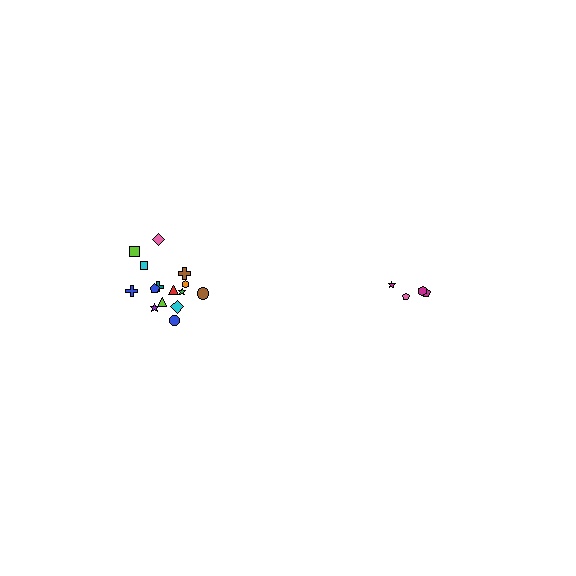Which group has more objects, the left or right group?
The left group.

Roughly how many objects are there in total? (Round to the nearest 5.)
Roughly 20 objects in total.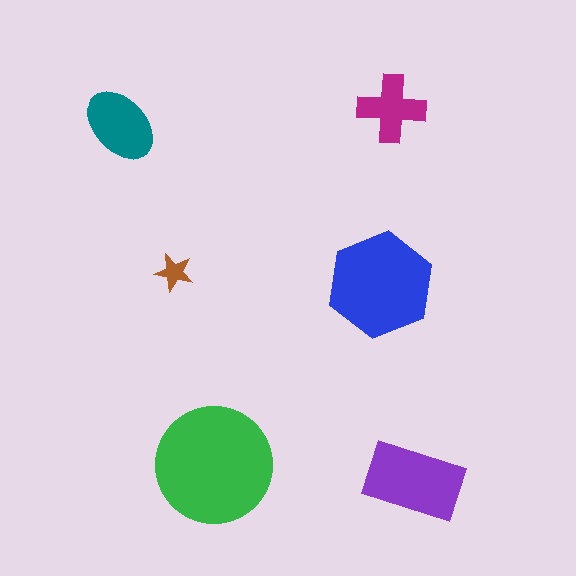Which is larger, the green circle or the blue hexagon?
The green circle.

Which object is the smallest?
The brown star.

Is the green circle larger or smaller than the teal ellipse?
Larger.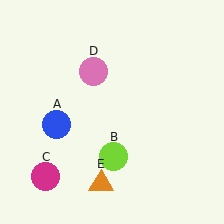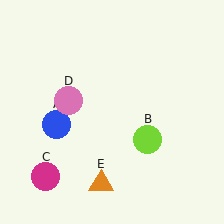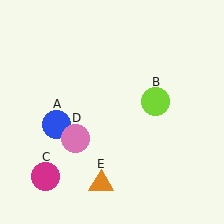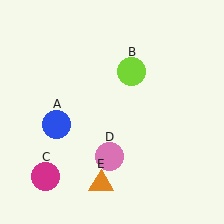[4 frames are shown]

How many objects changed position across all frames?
2 objects changed position: lime circle (object B), pink circle (object D).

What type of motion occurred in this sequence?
The lime circle (object B), pink circle (object D) rotated counterclockwise around the center of the scene.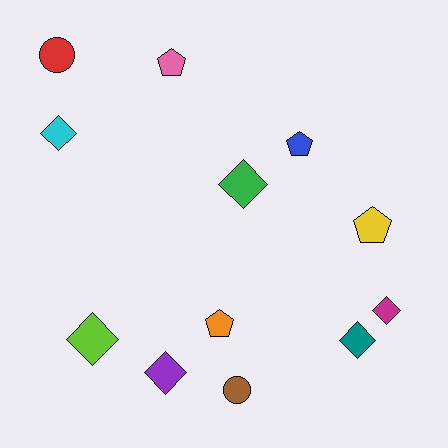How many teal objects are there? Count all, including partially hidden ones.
There is 1 teal object.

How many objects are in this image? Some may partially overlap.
There are 12 objects.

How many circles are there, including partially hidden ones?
There are 2 circles.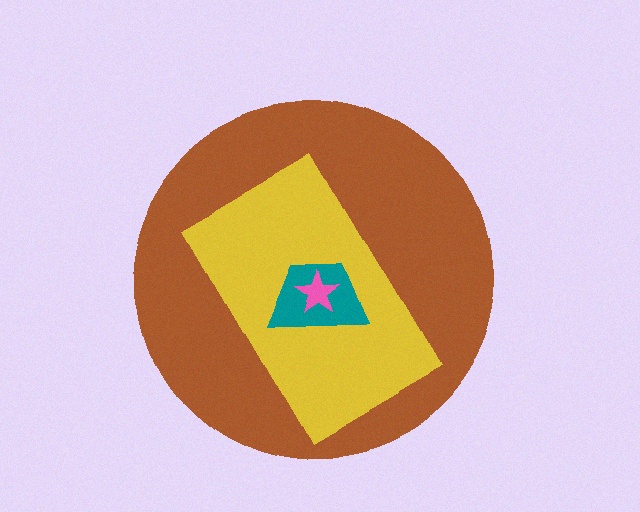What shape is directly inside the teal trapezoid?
The pink star.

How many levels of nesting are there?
4.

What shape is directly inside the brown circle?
The yellow rectangle.